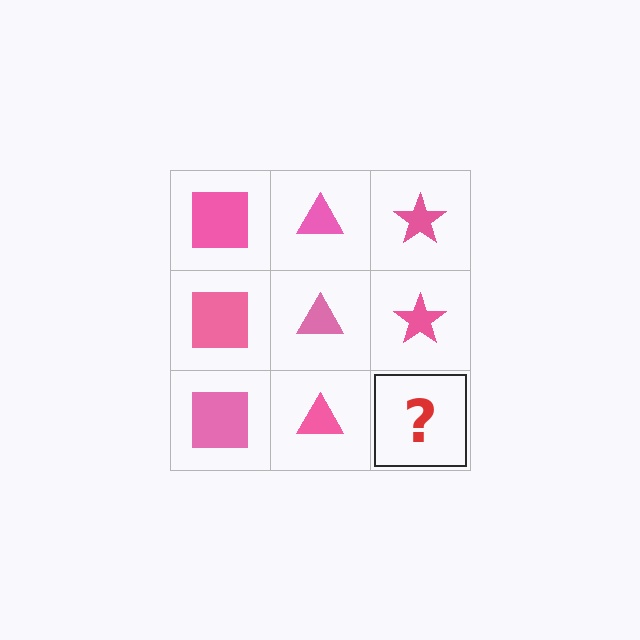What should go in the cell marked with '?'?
The missing cell should contain a pink star.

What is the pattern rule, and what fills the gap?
The rule is that each column has a consistent shape. The gap should be filled with a pink star.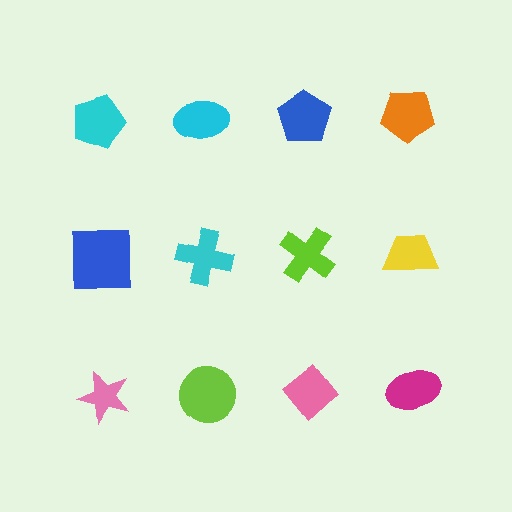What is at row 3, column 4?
A magenta ellipse.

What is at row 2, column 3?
A lime cross.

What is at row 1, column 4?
An orange pentagon.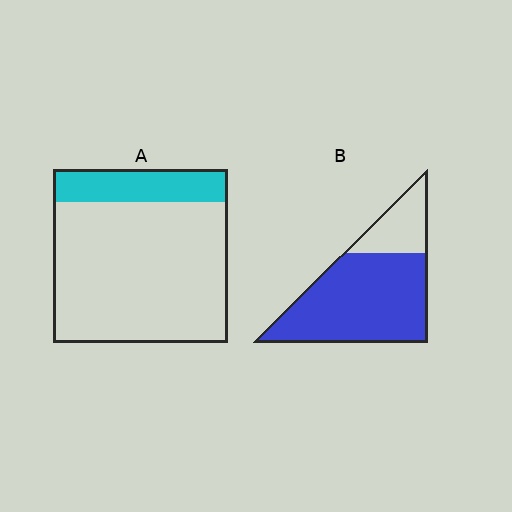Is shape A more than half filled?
No.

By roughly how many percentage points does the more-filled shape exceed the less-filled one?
By roughly 60 percentage points (B over A).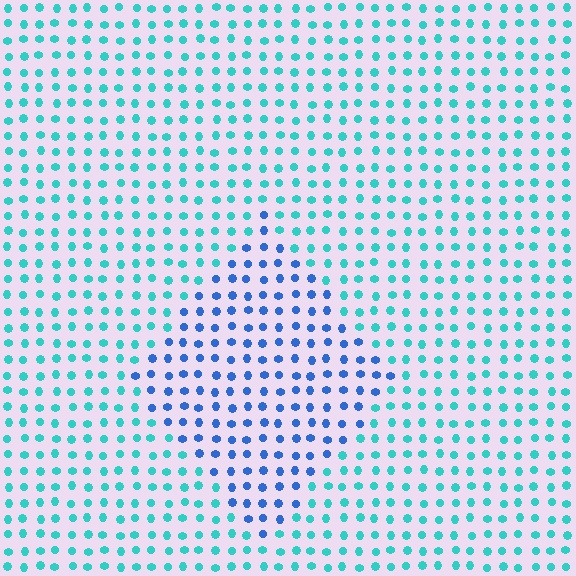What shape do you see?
I see a diamond.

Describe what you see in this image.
The image is filled with small cyan elements in a uniform arrangement. A diamond-shaped region is visible where the elements are tinted to a slightly different hue, forming a subtle color boundary.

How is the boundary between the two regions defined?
The boundary is defined purely by a slight shift in hue (about 43 degrees). Spacing, size, and orientation are identical on both sides.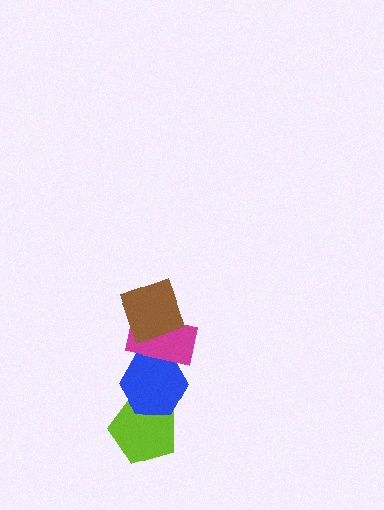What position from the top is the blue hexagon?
The blue hexagon is 3rd from the top.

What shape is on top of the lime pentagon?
The blue hexagon is on top of the lime pentagon.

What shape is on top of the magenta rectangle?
The brown square is on top of the magenta rectangle.